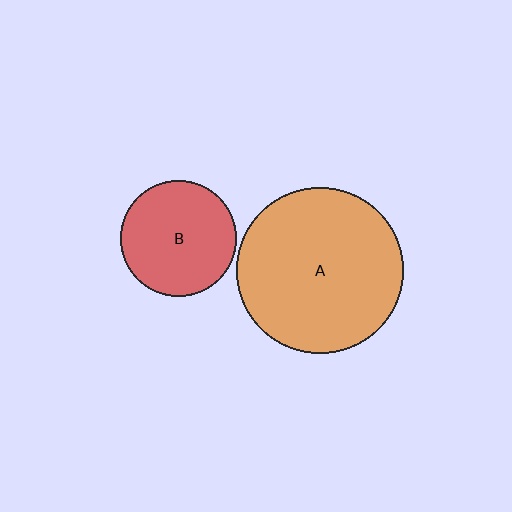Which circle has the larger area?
Circle A (orange).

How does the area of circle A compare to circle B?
Approximately 2.1 times.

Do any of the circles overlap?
No, none of the circles overlap.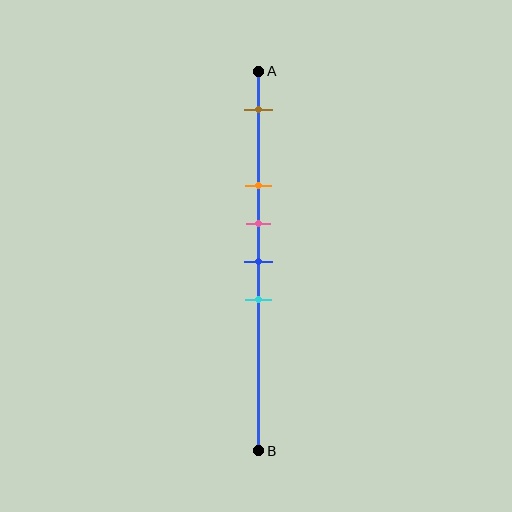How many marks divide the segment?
There are 5 marks dividing the segment.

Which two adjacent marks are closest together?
The pink and blue marks are the closest adjacent pair.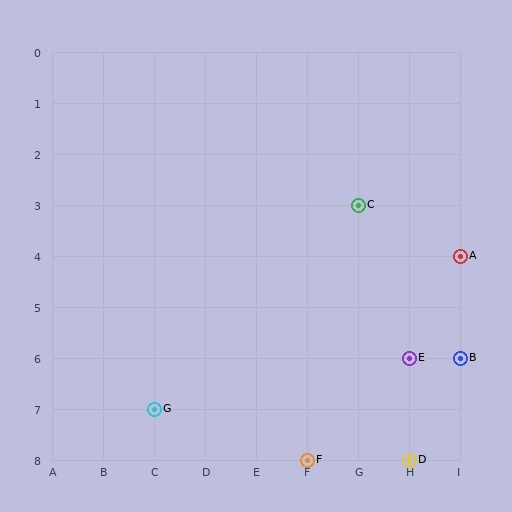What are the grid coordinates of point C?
Point C is at grid coordinates (G, 3).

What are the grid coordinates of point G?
Point G is at grid coordinates (C, 7).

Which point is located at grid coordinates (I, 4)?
Point A is at (I, 4).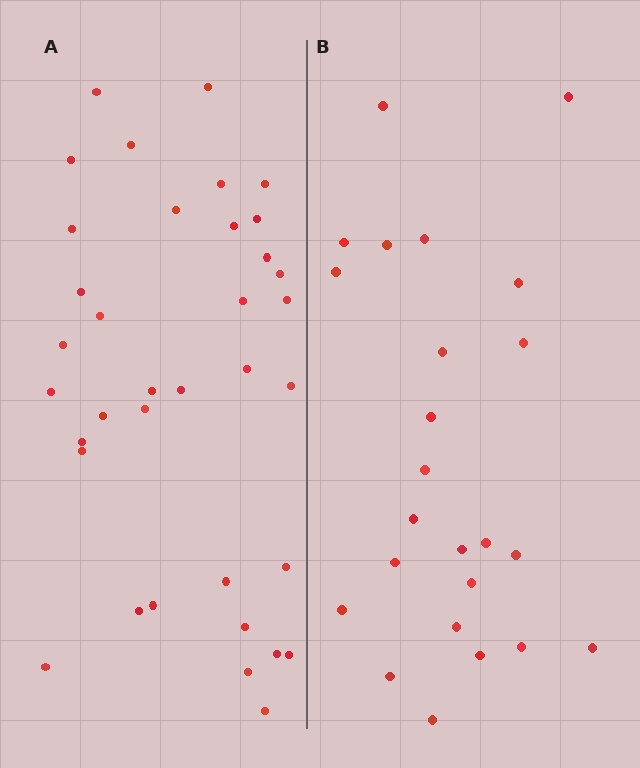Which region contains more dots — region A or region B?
Region A (the left region) has more dots.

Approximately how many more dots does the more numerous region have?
Region A has roughly 12 or so more dots than region B.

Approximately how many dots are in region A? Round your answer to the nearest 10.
About 40 dots. (The exact count is 36, which rounds to 40.)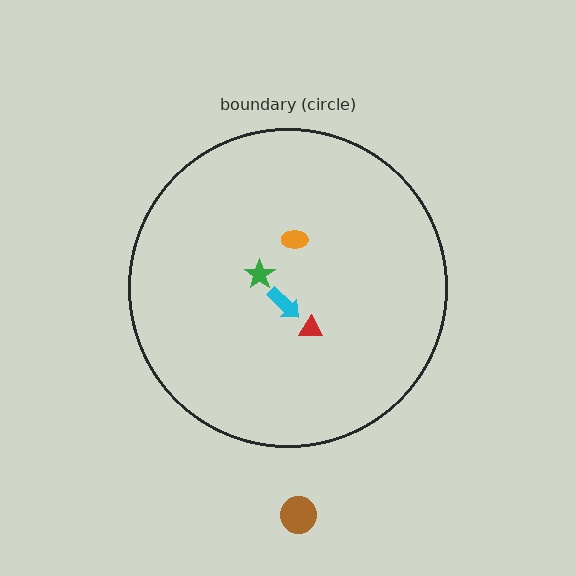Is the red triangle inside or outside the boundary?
Inside.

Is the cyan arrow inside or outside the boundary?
Inside.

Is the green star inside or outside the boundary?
Inside.